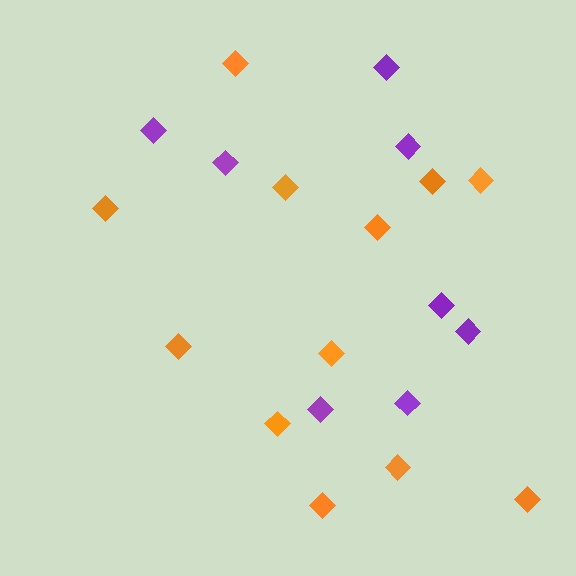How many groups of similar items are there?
There are 2 groups: one group of purple diamonds (8) and one group of orange diamonds (12).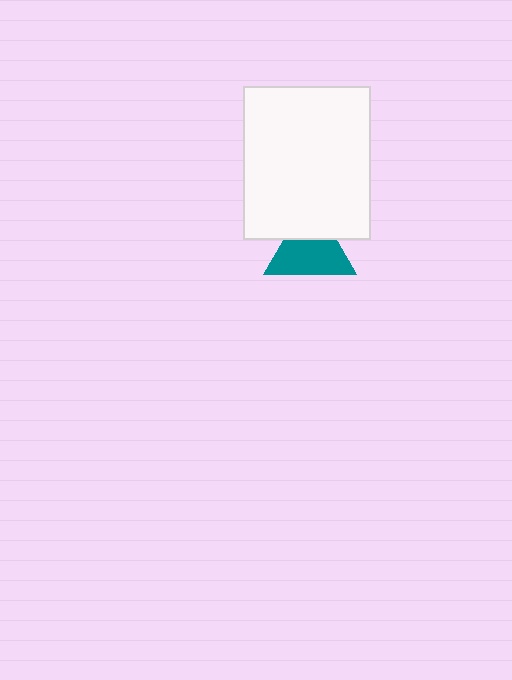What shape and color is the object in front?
The object in front is a white rectangle.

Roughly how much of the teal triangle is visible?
Most of it is visible (roughly 69%).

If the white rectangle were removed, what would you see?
You would see the complete teal triangle.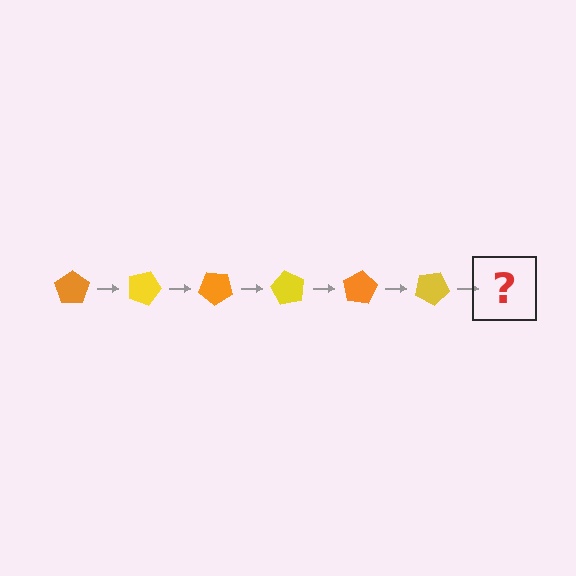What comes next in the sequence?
The next element should be an orange pentagon, rotated 120 degrees from the start.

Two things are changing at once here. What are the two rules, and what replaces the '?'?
The two rules are that it rotates 20 degrees each step and the color cycles through orange and yellow. The '?' should be an orange pentagon, rotated 120 degrees from the start.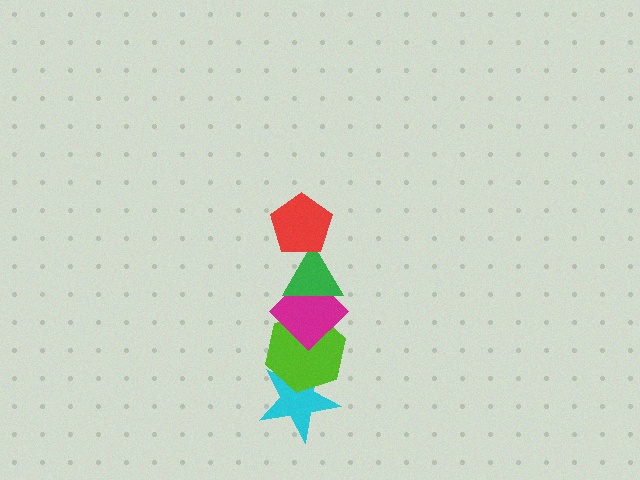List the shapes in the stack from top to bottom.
From top to bottom: the red pentagon, the green triangle, the magenta diamond, the lime hexagon, the cyan star.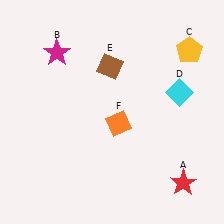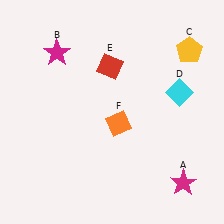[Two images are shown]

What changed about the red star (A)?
In Image 1, A is red. In Image 2, it changed to magenta.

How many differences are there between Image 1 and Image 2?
There are 2 differences between the two images.